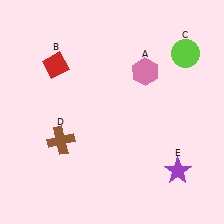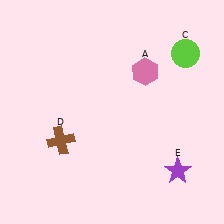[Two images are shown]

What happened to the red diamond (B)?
The red diamond (B) was removed in Image 2. It was in the top-left area of Image 1.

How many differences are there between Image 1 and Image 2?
There is 1 difference between the two images.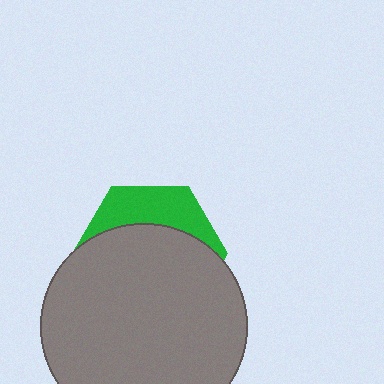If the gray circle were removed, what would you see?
You would see the complete green hexagon.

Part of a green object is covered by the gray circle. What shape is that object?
It is a hexagon.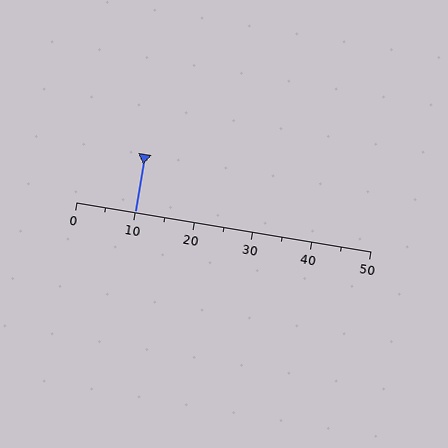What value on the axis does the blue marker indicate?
The marker indicates approximately 10.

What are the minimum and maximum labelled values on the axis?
The axis runs from 0 to 50.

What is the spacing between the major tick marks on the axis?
The major ticks are spaced 10 apart.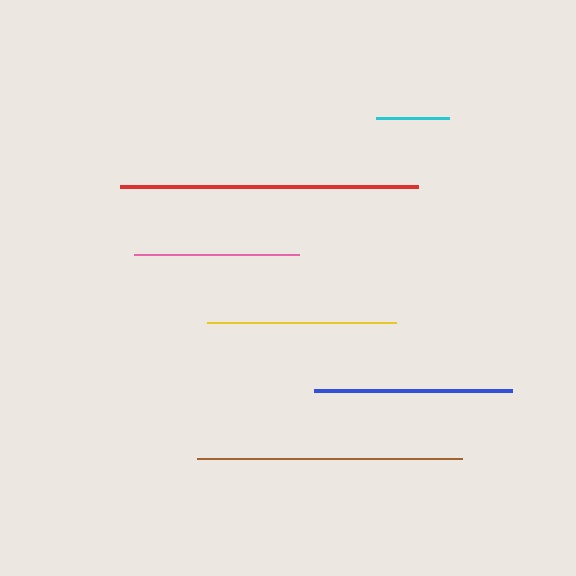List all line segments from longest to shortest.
From longest to shortest: red, brown, blue, yellow, pink, cyan.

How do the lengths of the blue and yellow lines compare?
The blue and yellow lines are approximately the same length.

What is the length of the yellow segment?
The yellow segment is approximately 189 pixels long.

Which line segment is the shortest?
The cyan line is the shortest at approximately 73 pixels.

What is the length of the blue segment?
The blue segment is approximately 198 pixels long.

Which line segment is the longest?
The red line is the longest at approximately 298 pixels.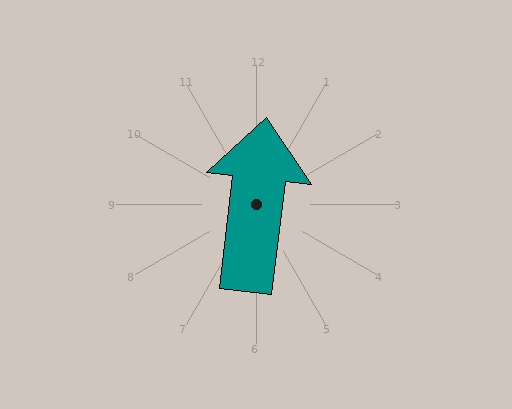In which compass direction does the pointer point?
North.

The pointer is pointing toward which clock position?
Roughly 12 o'clock.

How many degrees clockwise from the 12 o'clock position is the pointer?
Approximately 7 degrees.